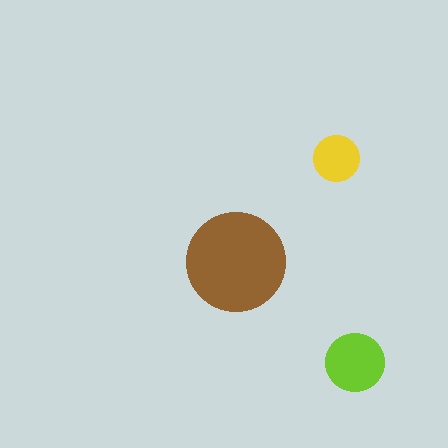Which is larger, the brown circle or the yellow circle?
The brown one.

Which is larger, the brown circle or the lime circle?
The brown one.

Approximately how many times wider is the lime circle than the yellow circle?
About 1.5 times wider.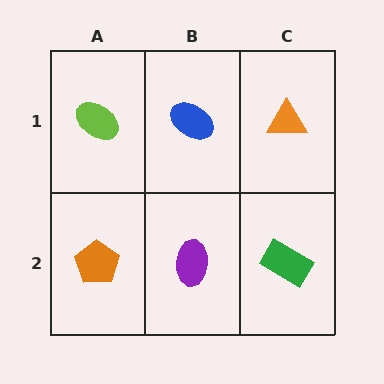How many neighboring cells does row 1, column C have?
2.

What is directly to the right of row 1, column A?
A blue ellipse.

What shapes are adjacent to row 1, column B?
A purple ellipse (row 2, column B), a lime ellipse (row 1, column A), an orange triangle (row 1, column C).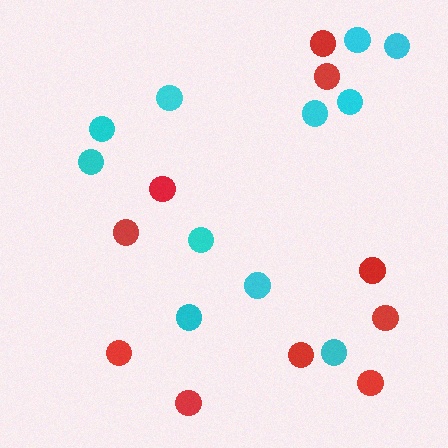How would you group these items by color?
There are 2 groups: one group of cyan circles (11) and one group of red circles (10).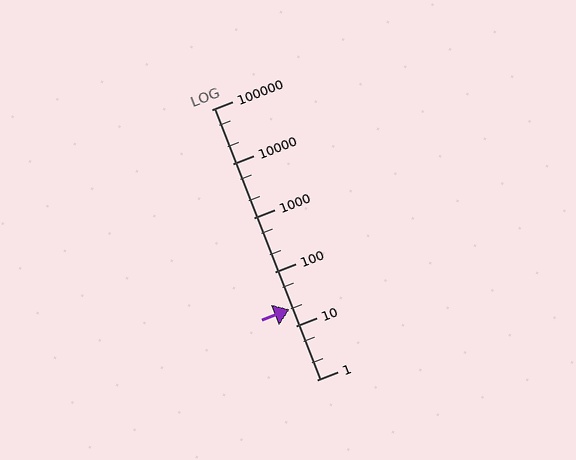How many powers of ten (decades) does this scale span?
The scale spans 5 decades, from 1 to 100000.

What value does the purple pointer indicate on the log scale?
The pointer indicates approximately 20.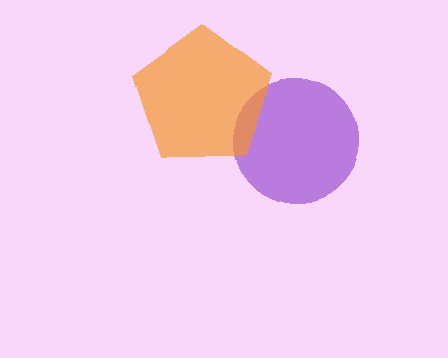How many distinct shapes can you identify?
There are 2 distinct shapes: a purple circle, an orange pentagon.